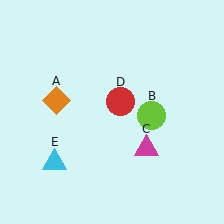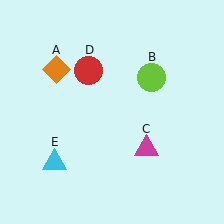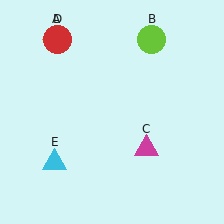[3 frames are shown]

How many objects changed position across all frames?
3 objects changed position: orange diamond (object A), lime circle (object B), red circle (object D).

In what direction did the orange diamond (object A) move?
The orange diamond (object A) moved up.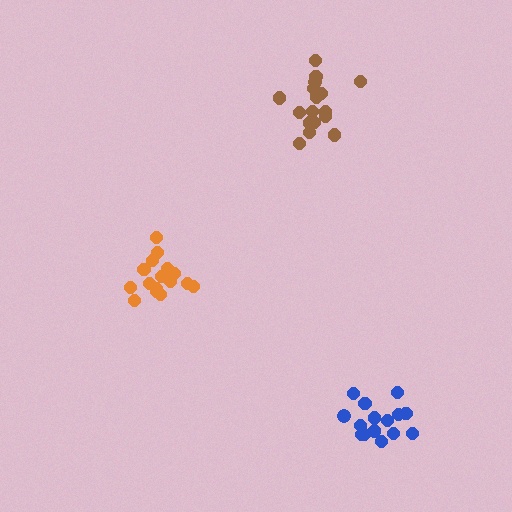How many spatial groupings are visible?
There are 3 spatial groupings.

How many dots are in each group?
Group 1: 17 dots, Group 2: 17 dots, Group 3: 15 dots (49 total).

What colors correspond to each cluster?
The clusters are colored: orange, brown, blue.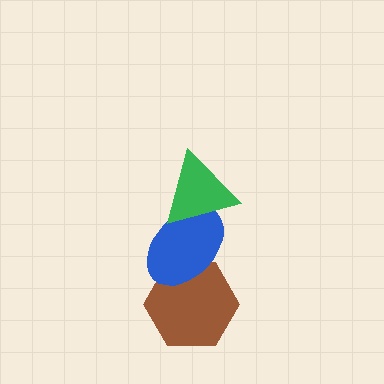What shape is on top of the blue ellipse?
The green triangle is on top of the blue ellipse.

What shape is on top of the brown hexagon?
The blue ellipse is on top of the brown hexagon.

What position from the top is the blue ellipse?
The blue ellipse is 2nd from the top.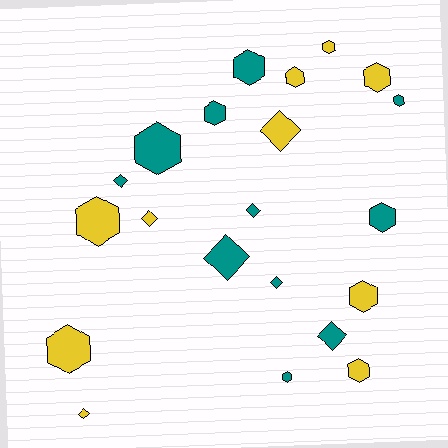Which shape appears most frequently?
Hexagon, with 13 objects.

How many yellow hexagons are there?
There are 7 yellow hexagons.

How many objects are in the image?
There are 21 objects.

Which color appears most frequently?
Teal, with 11 objects.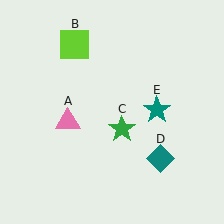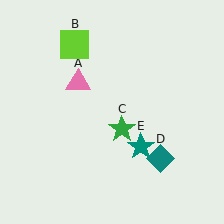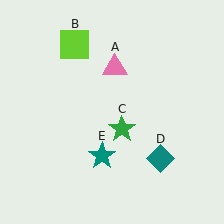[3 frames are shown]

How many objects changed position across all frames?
2 objects changed position: pink triangle (object A), teal star (object E).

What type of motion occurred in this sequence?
The pink triangle (object A), teal star (object E) rotated clockwise around the center of the scene.